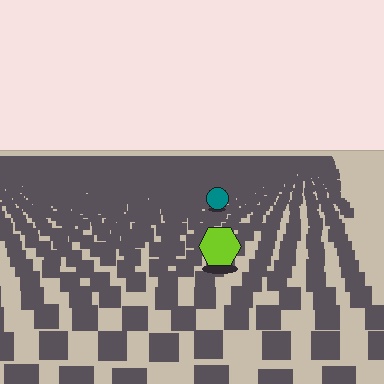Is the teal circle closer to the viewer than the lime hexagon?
No. The lime hexagon is closer — you can tell from the texture gradient: the ground texture is coarser near it.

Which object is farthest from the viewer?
The teal circle is farthest from the viewer. It appears smaller and the ground texture around it is denser.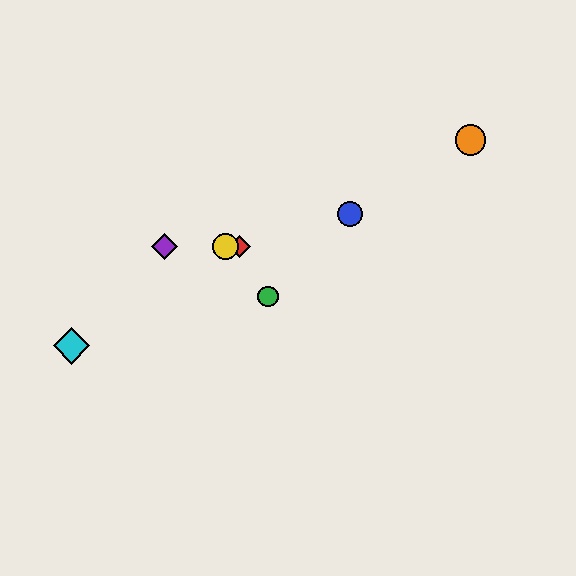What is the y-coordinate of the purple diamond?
The purple diamond is at y≈247.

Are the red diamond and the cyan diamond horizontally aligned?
No, the red diamond is at y≈247 and the cyan diamond is at y≈346.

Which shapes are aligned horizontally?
The red diamond, the yellow circle, the purple diamond are aligned horizontally.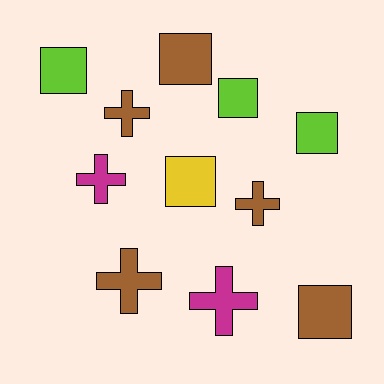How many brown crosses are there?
There are 3 brown crosses.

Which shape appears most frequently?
Square, with 6 objects.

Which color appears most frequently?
Brown, with 5 objects.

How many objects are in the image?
There are 11 objects.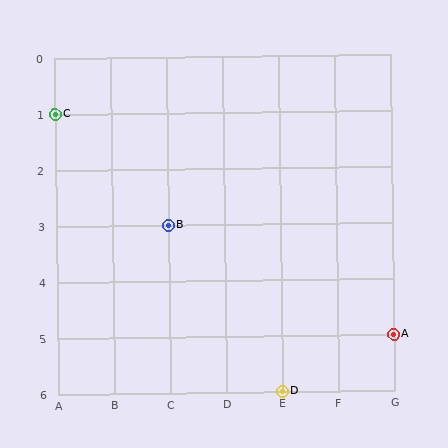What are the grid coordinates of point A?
Point A is at grid coordinates (G, 5).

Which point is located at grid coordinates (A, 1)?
Point C is at (A, 1).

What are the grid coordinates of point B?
Point B is at grid coordinates (C, 3).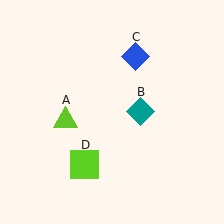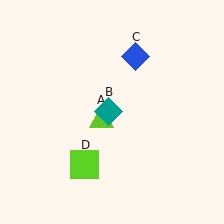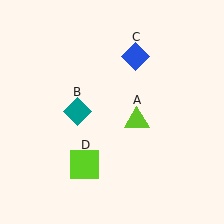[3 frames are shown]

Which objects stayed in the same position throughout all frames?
Blue diamond (object C) and lime square (object D) remained stationary.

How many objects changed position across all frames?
2 objects changed position: lime triangle (object A), teal diamond (object B).